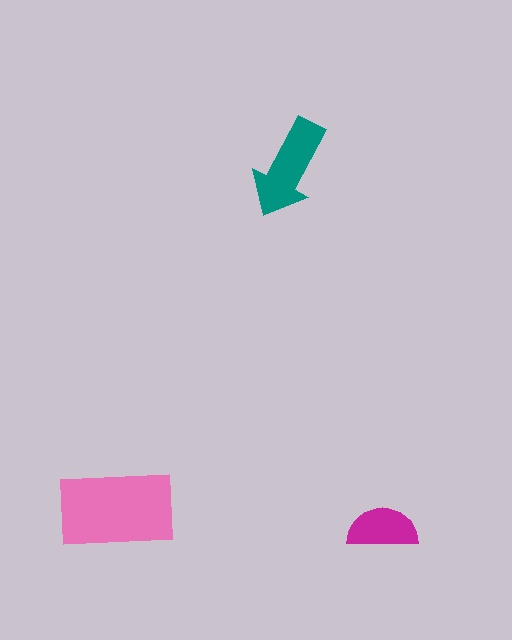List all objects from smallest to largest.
The magenta semicircle, the teal arrow, the pink rectangle.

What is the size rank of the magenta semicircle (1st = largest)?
3rd.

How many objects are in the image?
There are 3 objects in the image.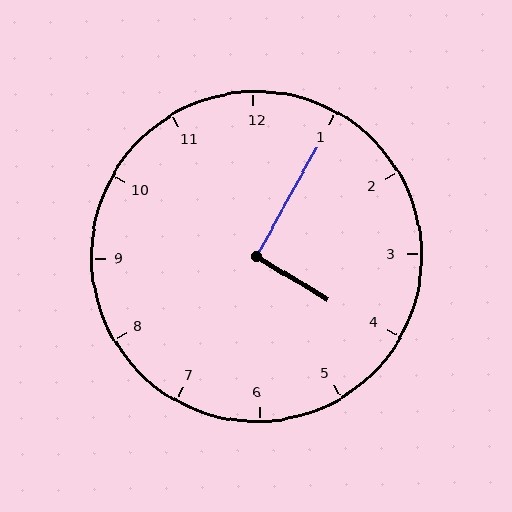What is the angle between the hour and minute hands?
Approximately 92 degrees.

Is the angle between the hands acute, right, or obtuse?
It is right.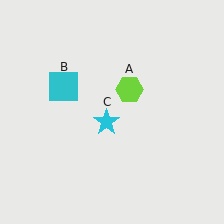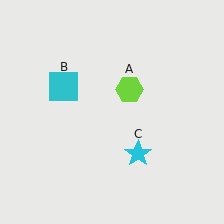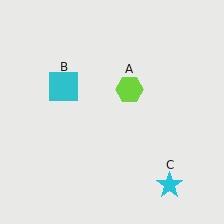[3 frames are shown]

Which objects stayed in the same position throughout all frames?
Lime hexagon (object A) and cyan square (object B) remained stationary.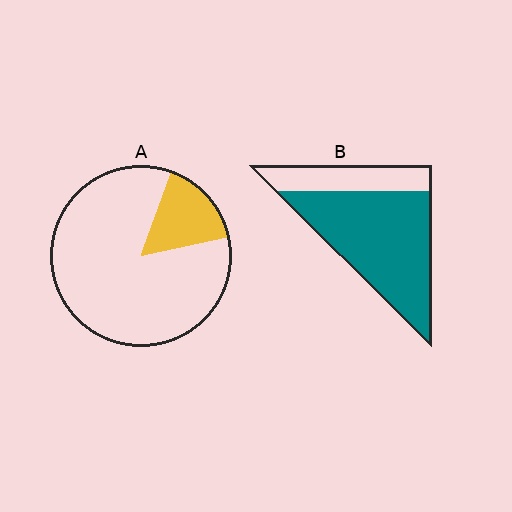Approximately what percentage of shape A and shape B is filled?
A is approximately 15% and B is approximately 75%.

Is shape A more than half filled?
No.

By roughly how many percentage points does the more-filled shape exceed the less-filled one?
By roughly 55 percentage points (B over A).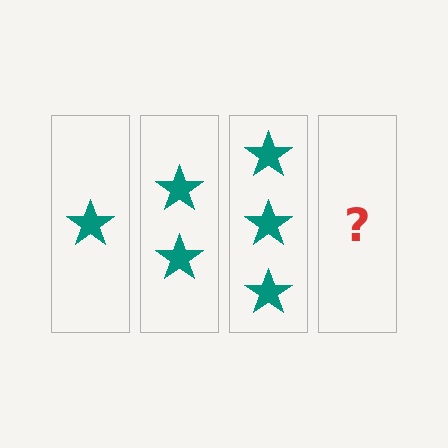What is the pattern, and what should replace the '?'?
The pattern is that each step adds one more star. The '?' should be 4 stars.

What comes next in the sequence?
The next element should be 4 stars.